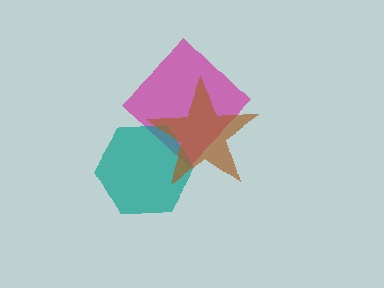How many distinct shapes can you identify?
There are 3 distinct shapes: a magenta diamond, a teal hexagon, a brown star.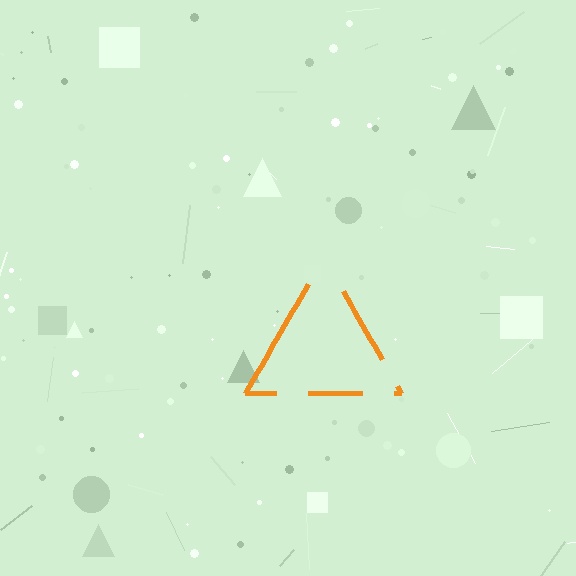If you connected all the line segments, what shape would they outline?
They would outline a triangle.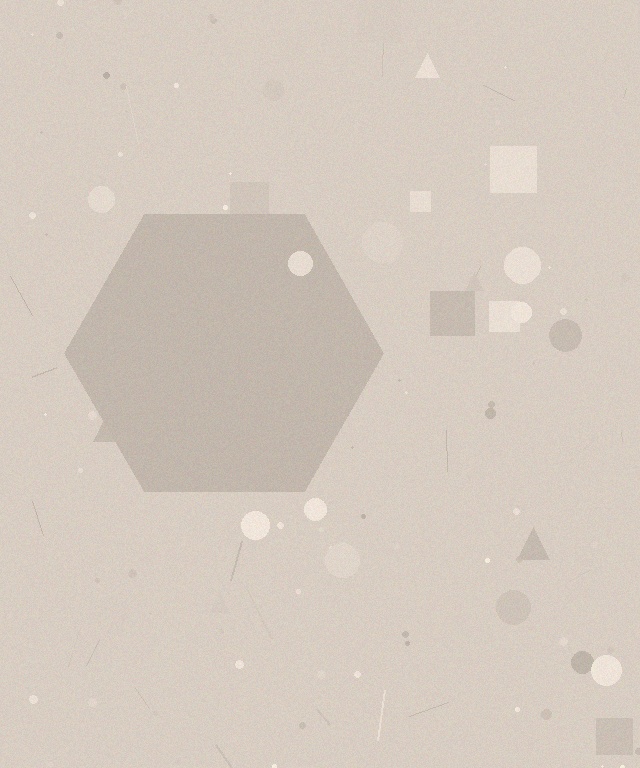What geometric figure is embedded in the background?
A hexagon is embedded in the background.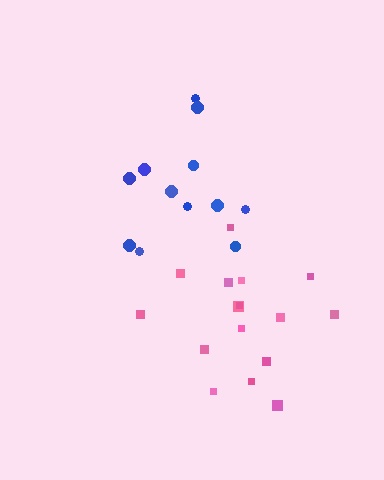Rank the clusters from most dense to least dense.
pink, blue.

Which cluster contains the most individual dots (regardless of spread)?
Pink (16).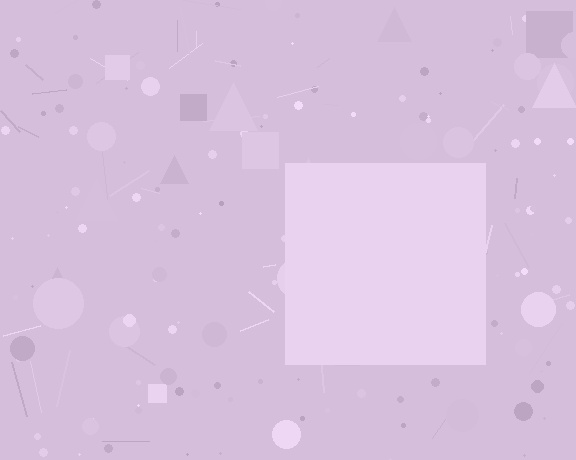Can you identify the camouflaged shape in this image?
The camouflaged shape is a square.